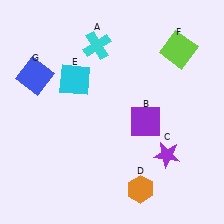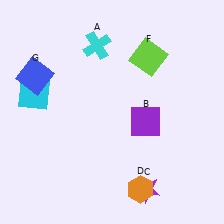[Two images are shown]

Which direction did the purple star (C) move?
The purple star (C) moved down.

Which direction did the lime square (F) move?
The lime square (F) moved left.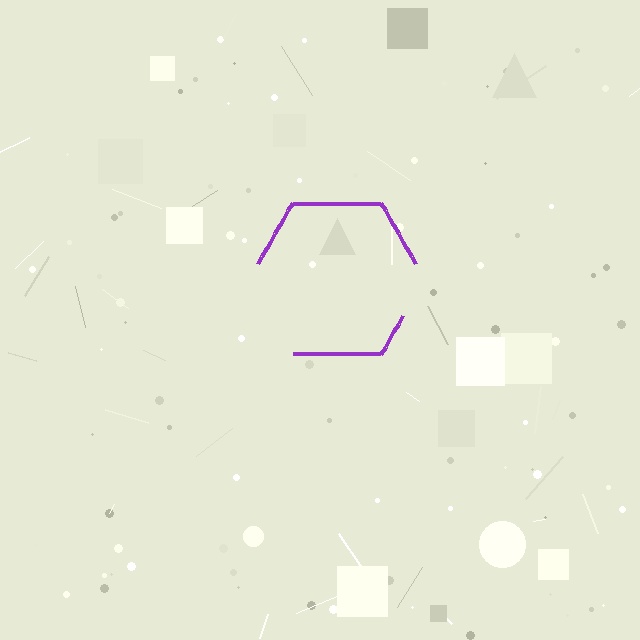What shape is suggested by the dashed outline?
The dashed outline suggests a hexagon.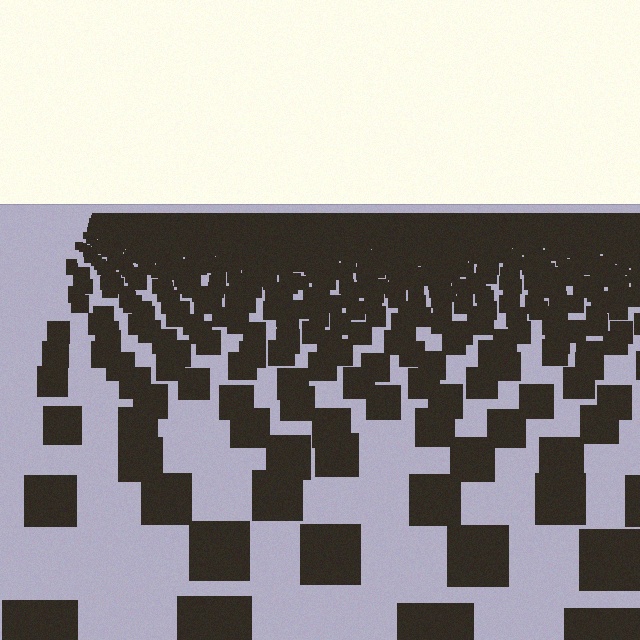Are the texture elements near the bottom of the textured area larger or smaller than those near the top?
Larger. Near the bottom, elements are closer to the viewer and appear at a bigger on-screen size.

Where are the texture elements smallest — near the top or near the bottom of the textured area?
Near the top.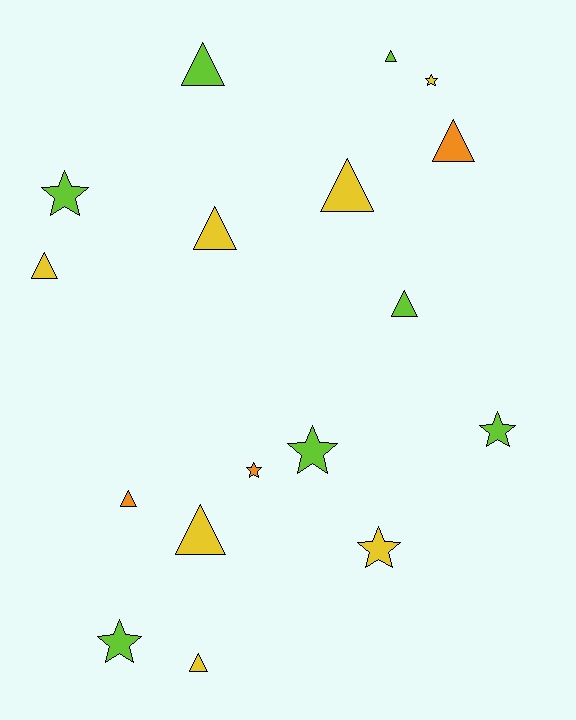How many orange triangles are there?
There are 2 orange triangles.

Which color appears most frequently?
Yellow, with 7 objects.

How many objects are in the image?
There are 17 objects.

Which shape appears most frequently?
Triangle, with 10 objects.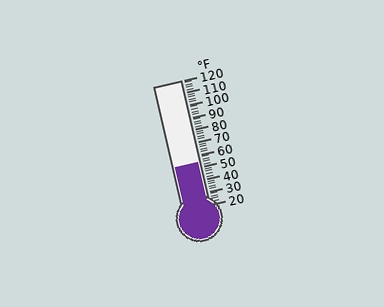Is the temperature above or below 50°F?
The temperature is above 50°F.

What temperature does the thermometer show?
The thermometer shows approximately 54°F.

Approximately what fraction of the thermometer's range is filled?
The thermometer is filled to approximately 35% of its range.